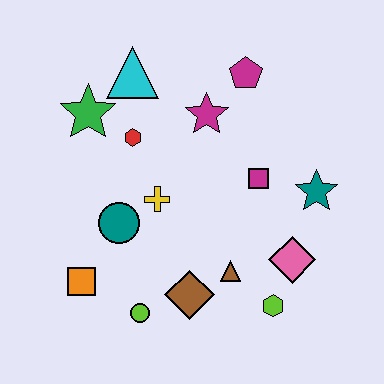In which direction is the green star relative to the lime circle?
The green star is above the lime circle.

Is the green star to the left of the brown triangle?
Yes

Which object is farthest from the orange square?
The magenta pentagon is farthest from the orange square.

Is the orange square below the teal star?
Yes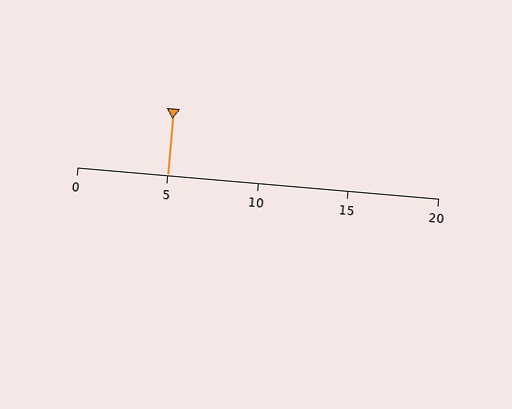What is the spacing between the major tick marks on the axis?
The major ticks are spaced 5 apart.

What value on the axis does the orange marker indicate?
The marker indicates approximately 5.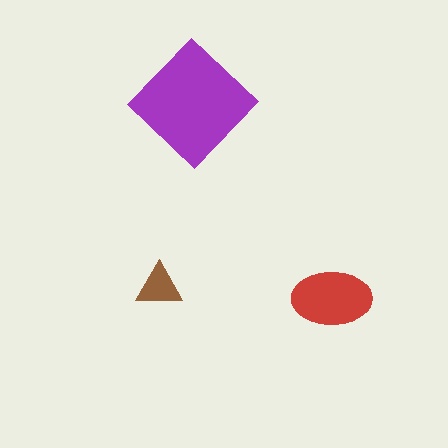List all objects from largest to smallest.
The purple diamond, the red ellipse, the brown triangle.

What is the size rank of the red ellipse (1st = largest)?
2nd.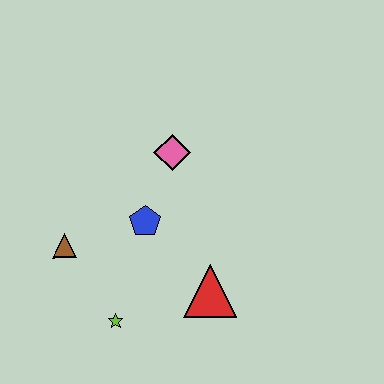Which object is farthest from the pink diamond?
The lime star is farthest from the pink diamond.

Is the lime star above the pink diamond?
No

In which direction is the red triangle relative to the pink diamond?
The red triangle is below the pink diamond.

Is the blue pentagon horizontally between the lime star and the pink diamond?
Yes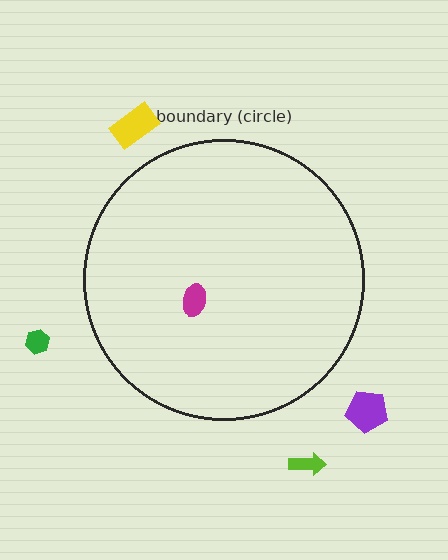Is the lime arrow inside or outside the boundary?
Outside.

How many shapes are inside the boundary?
1 inside, 4 outside.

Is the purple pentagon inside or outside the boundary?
Outside.